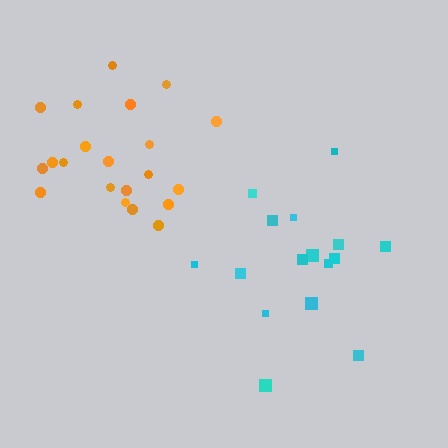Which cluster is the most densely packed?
Orange.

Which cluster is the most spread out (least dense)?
Cyan.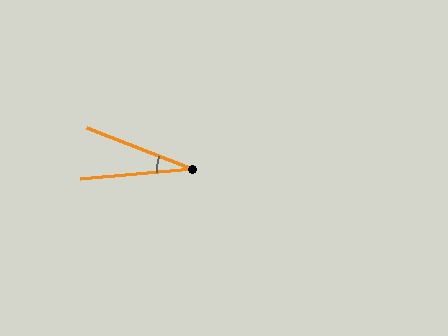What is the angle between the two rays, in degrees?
Approximately 27 degrees.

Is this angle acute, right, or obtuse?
It is acute.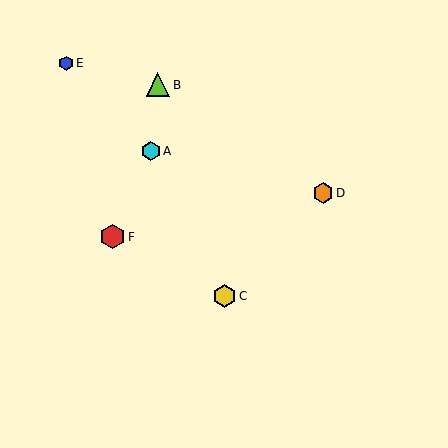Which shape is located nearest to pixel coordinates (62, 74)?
The blue hexagon (labeled E) at (66, 63) is nearest to that location.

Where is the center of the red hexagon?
The center of the red hexagon is at (113, 237).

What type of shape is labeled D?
Shape D is an orange hexagon.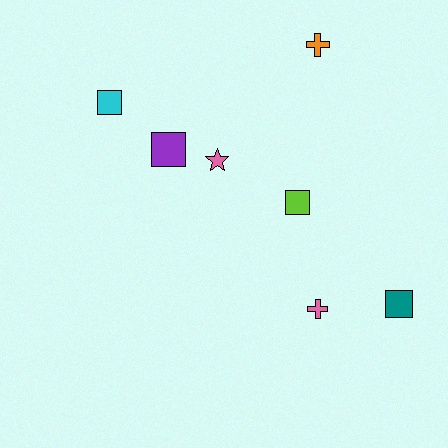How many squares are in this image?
There are 4 squares.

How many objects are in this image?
There are 7 objects.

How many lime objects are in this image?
There is 1 lime object.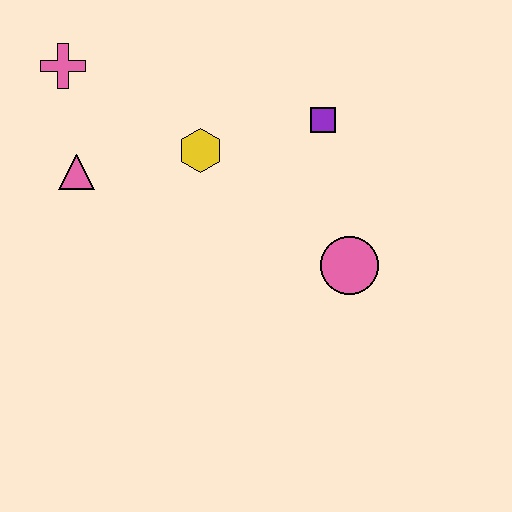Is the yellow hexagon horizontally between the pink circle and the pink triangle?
Yes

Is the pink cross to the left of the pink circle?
Yes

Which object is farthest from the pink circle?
The pink cross is farthest from the pink circle.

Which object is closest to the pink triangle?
The pink cross is closest to the pink triangle.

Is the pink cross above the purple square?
Yes